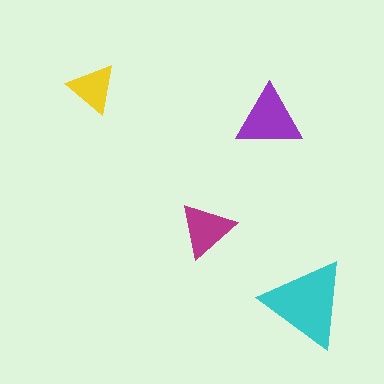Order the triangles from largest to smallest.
the cyan one, the purple one, the magenta one, the yellow one.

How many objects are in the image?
There are 4 objects in the image.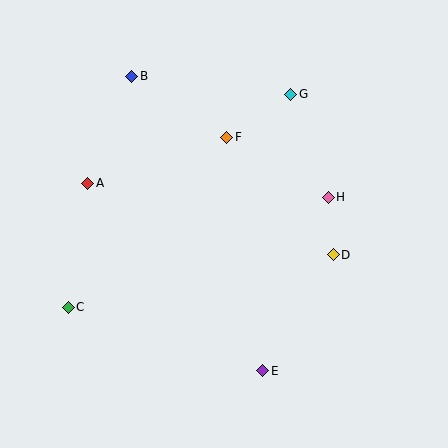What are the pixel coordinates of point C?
Point C is at (68, 307).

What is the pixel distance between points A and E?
The distance between A and E is 256 pixels.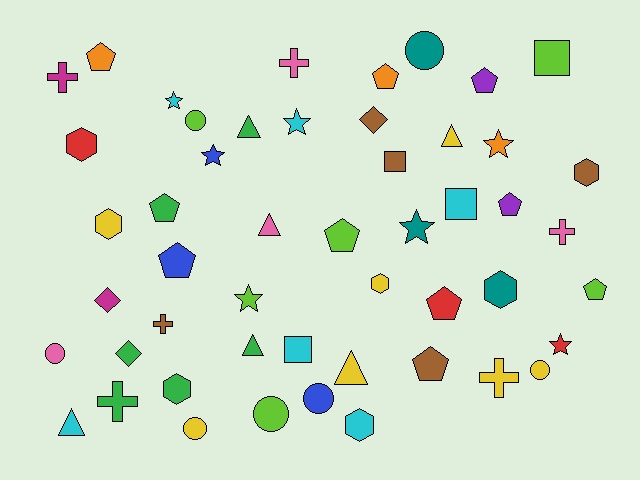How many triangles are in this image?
There are 6 triangles.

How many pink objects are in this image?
There are 4 pink objects.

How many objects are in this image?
There are 50 objects.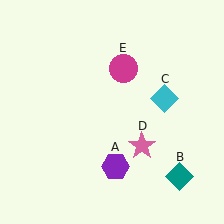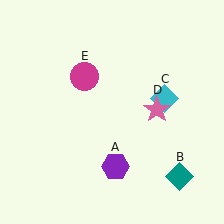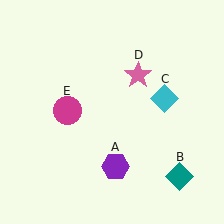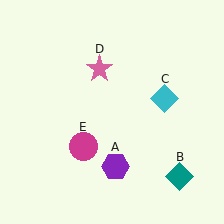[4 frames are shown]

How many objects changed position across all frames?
2 objects changed position: pink star (object D), magenta circle (object E).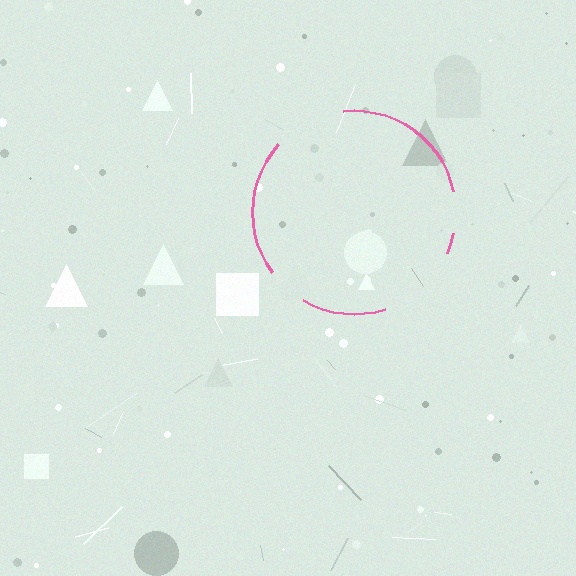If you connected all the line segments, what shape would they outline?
They would outline a circle.